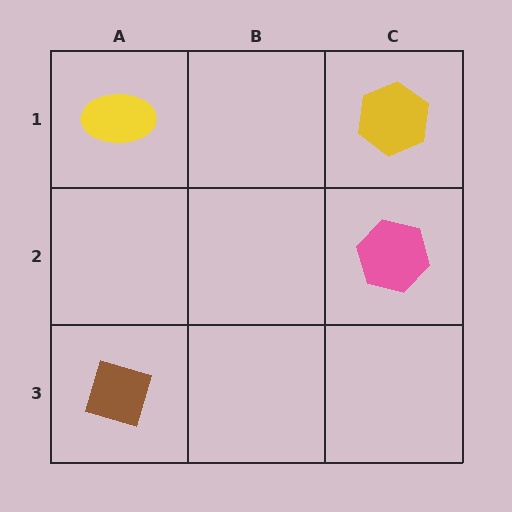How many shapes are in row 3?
1 shape.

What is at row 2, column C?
A pink hexagon.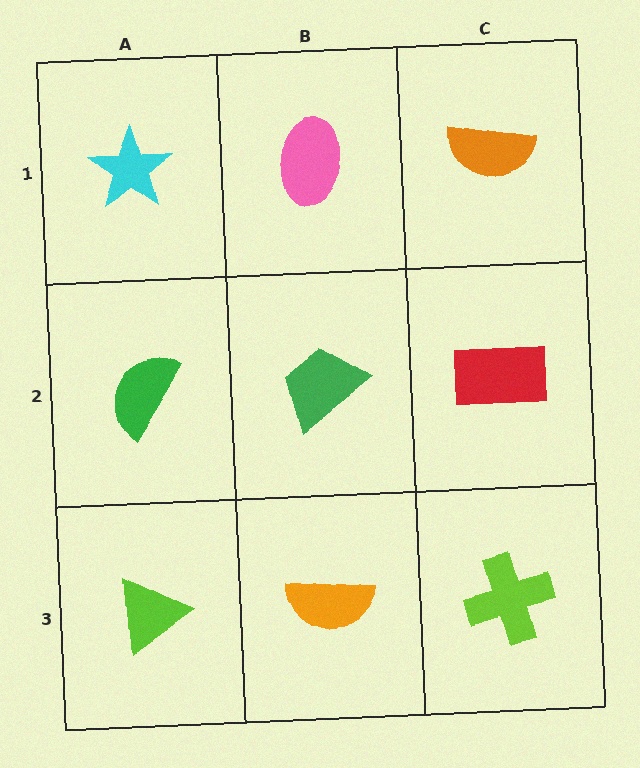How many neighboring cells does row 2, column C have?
3.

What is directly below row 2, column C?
A lime cross.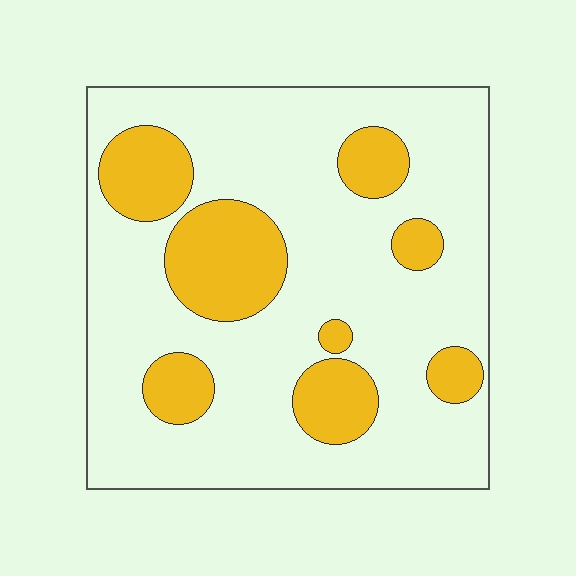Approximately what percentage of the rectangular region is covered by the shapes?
Approximately 25%.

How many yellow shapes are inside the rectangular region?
8.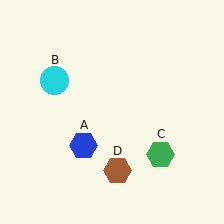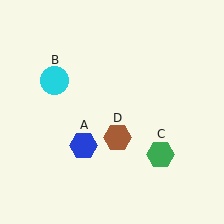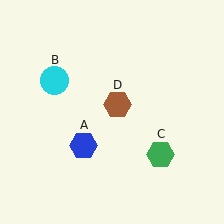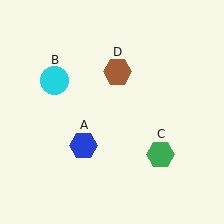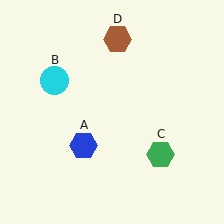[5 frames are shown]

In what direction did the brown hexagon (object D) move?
The brown hexagon (object D) moved up.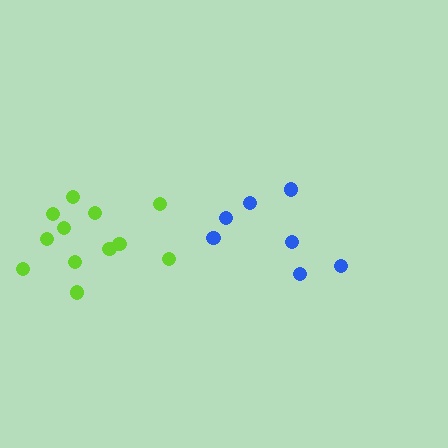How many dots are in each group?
Group 1: 7 dots, Group 2: 12 dots (19 total).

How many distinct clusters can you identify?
There are 2 distinct clusters.